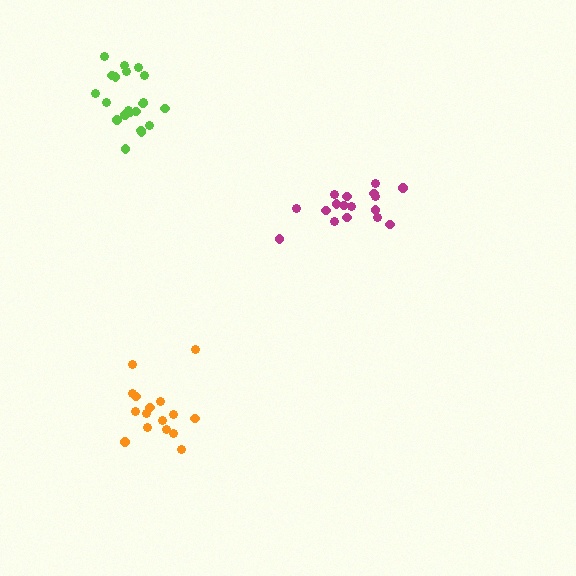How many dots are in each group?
Group 1: 17 dots, Group 2: 21 dots, Group 3: 16 dots (54 total).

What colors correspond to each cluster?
The clusters are colored: magenta, lime, orange.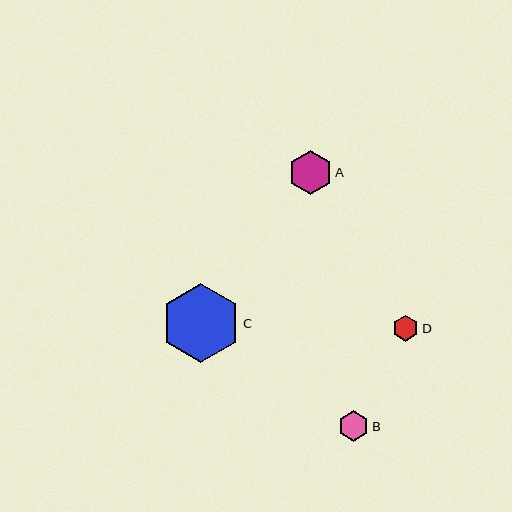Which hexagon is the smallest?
Hexagon D is the smallest with a size of approximately 26 pixels.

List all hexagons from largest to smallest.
From largest to smallest: C, A, B, D.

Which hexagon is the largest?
Hexagon C is the largest with a size of approximately 79 pixels.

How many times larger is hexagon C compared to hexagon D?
Hexagon C is approximately 3.1 times the size of hexagon D.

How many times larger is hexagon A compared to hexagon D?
Hexagon A is approximately 1.7 times the size of hexagon D.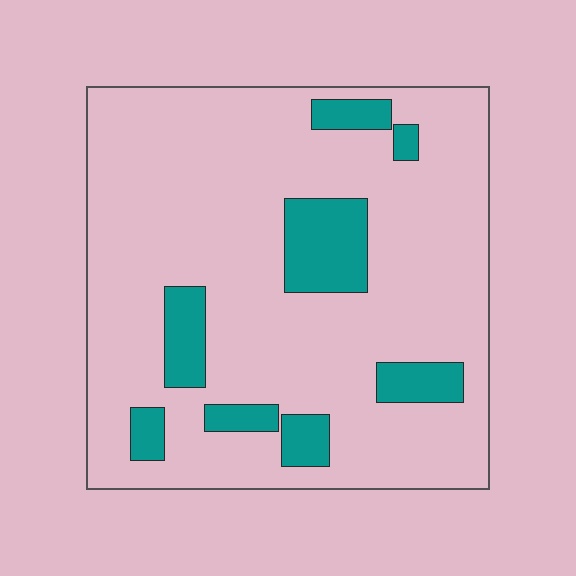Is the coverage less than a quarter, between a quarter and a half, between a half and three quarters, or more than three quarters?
Less than a quarter.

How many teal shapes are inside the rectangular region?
8.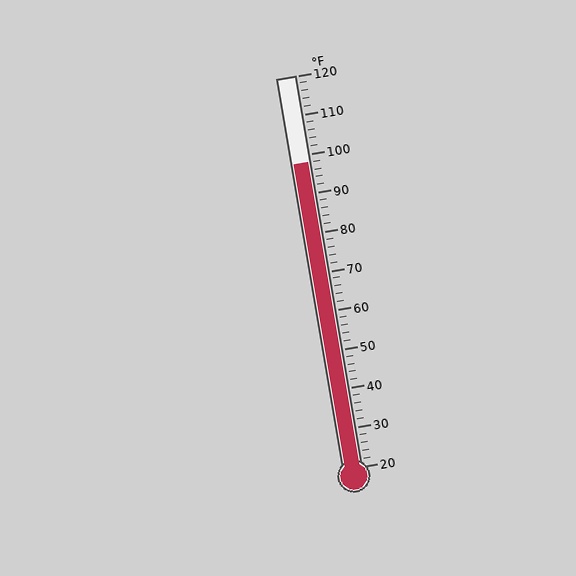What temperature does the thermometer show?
The thermometer shows approximately 98°F.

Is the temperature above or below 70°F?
The temperature is above 70°F.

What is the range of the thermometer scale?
The thermometer scale ranges from 20°F to 120°F.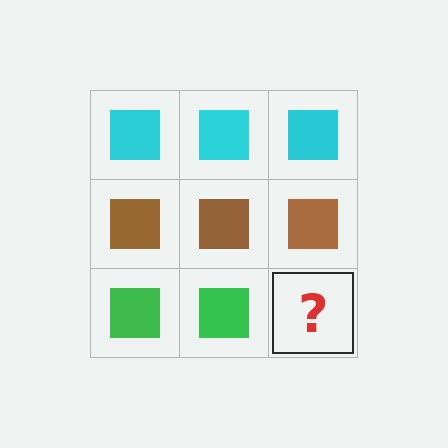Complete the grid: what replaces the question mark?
The question mark should be replaced with a green square.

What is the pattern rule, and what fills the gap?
The rule is that each row has a consistent color. The gap should be filled with a green square.